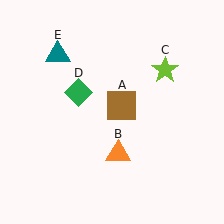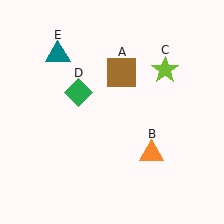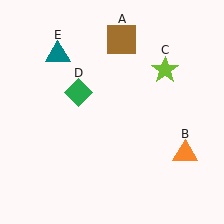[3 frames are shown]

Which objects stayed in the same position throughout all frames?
Lime star (object C) and green diamond (object D) and teal triangle (object E) remained stationary.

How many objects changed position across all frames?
2 objects changed position: brown square (object A), orange triangle (object B).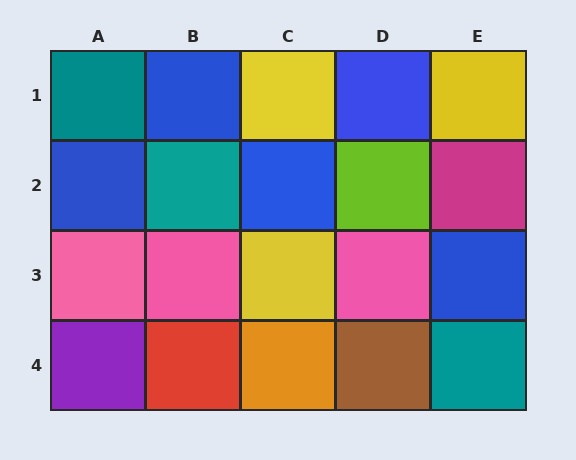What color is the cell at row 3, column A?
Pink.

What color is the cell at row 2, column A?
Blue.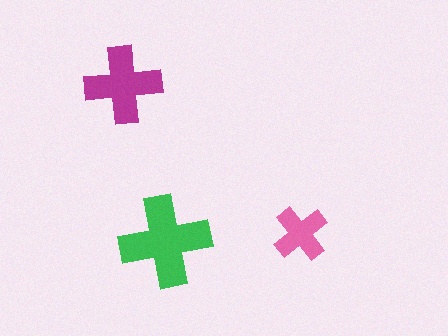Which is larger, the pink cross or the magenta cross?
The magenta one.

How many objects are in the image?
There are 3 objects in the image.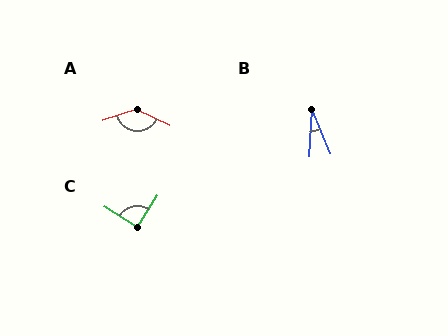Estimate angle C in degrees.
Approximately 89 degrees.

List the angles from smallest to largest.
B (26°), C (89°), A (137°).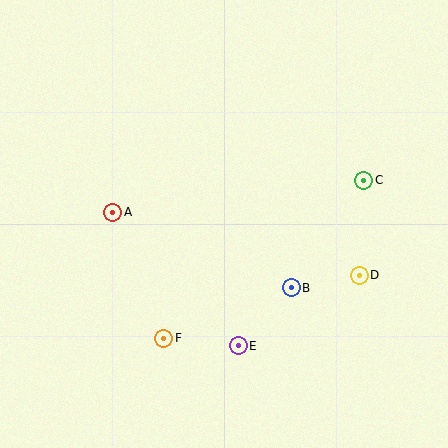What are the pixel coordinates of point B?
Point B is at (291, 288).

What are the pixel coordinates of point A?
Point A is at (113, 212).